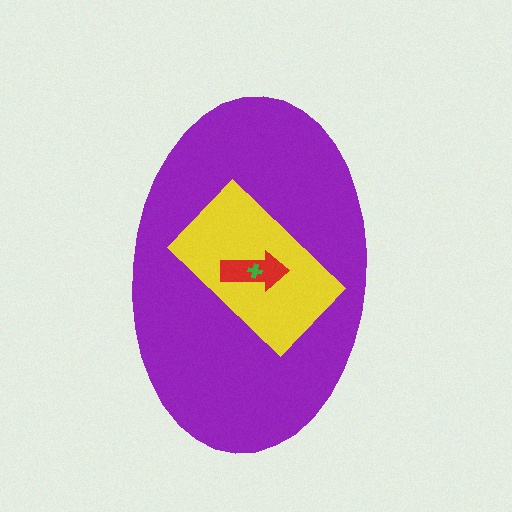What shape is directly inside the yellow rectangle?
The red arrow.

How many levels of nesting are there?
4.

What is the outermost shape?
The purple ellipse.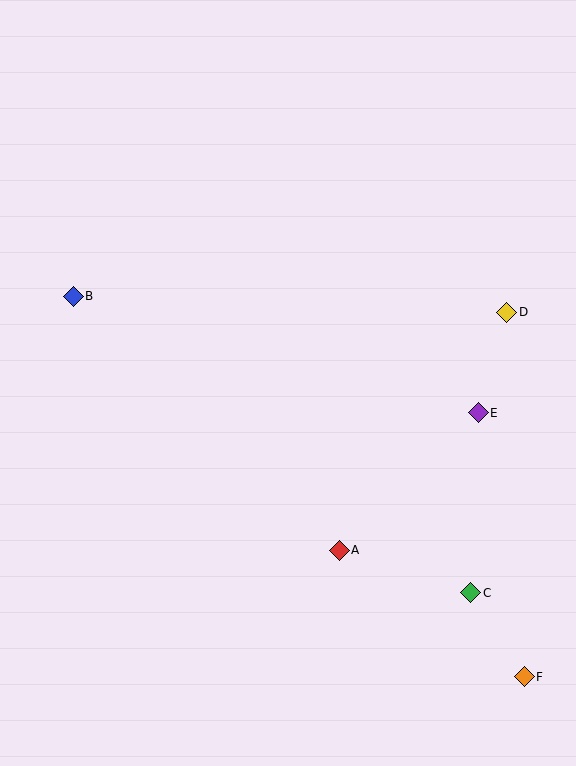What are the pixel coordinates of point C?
Point C is at (471, 593).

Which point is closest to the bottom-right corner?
Point F is closest to the bottom-right corner.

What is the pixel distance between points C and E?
The distance between C and E is 180 pixels.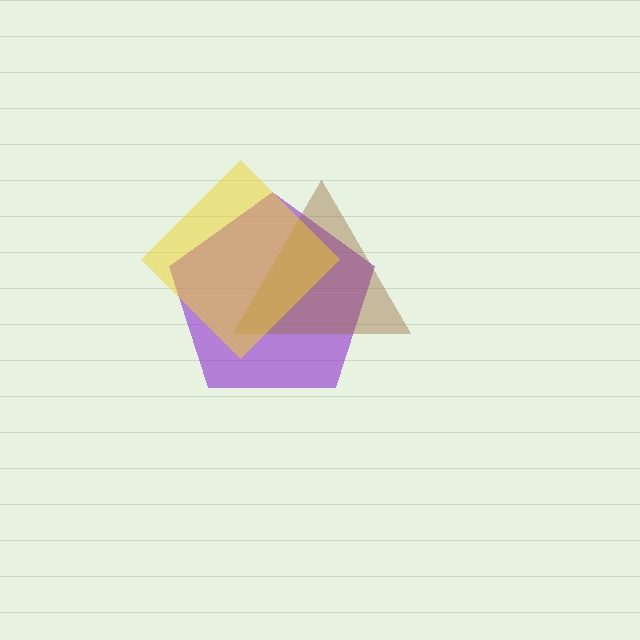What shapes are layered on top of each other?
The layered shapes are: a purple pentagon, a brown triangle, a yellow diamond.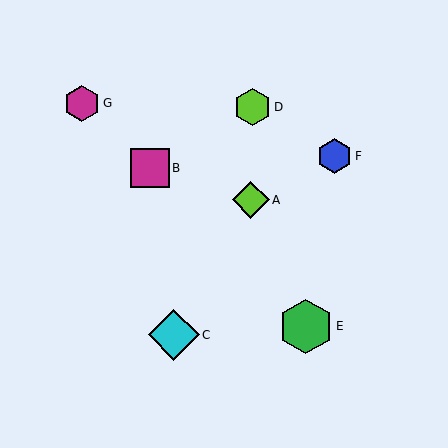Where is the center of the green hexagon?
The center of the green hexagon is at (306, 326).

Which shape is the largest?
The green hexagon (labeled E) is the largest.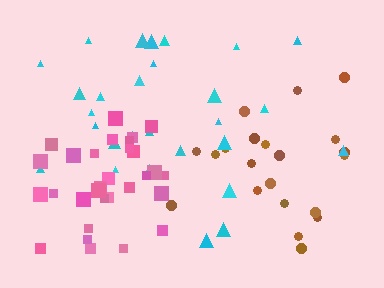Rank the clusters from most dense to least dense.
pink, cyan, brown.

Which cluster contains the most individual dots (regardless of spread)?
Pink (30).